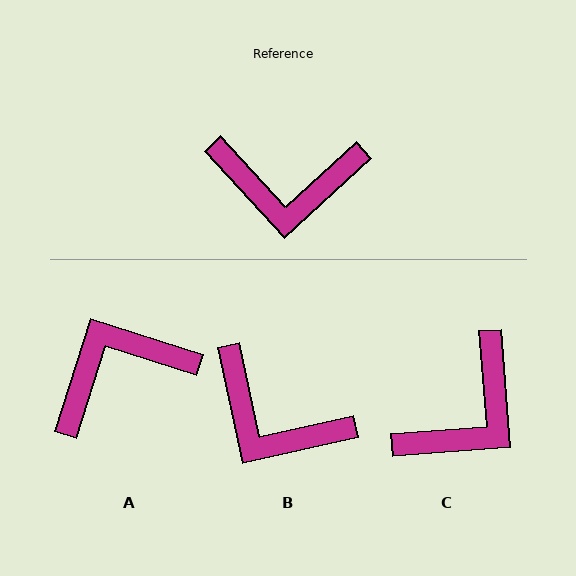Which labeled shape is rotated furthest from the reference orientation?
A, about 150 degrees away.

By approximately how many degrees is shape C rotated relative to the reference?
Approximately 52 degrees counter-clockwise.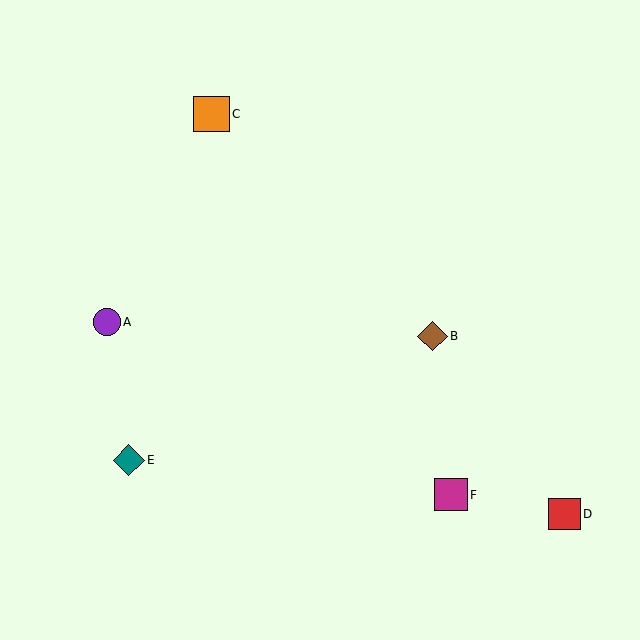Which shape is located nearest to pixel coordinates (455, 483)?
The magenta square (labeled F) at (451, 495) is nearest to that location.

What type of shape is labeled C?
Shape C is an orange square.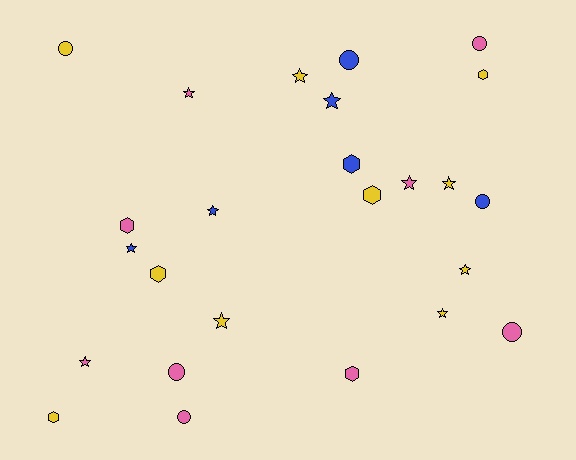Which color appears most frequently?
Yellow, with 10 objects.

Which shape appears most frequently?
Star, with 11 objects.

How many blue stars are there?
There are 3 blue stars.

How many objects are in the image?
There are 25 objects.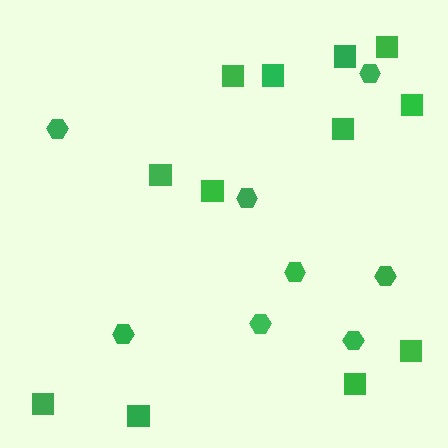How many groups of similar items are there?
There are 2 groups: one group of hexagons (8) and one group of squares (12).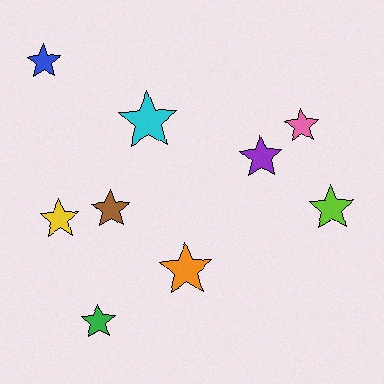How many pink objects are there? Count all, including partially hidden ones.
There is 1 pink object.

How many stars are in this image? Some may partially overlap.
There are 9 stars.